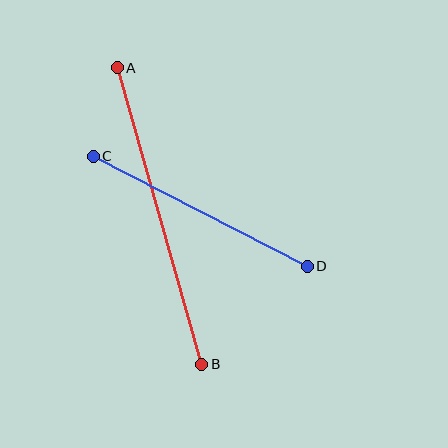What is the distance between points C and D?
The distance is approximately 241 pixels.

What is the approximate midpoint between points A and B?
The midpoint is at approximately (160, 216) pixels.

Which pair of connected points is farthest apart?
Points A and B are farthest apart.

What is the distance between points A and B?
The distance is approximately 308 pixels.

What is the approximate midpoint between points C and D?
The midpoint is at approximately (200, 211) pixels.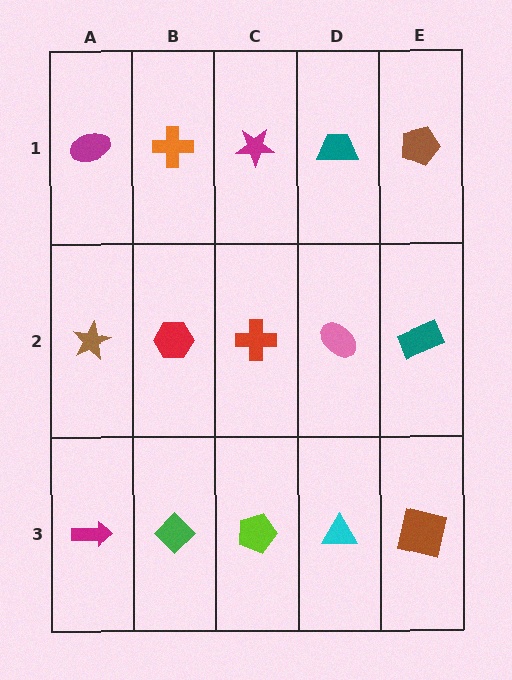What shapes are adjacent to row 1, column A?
A brown star (row 2, column A), an orange cross (row 1, column B).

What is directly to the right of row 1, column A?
An orange cross.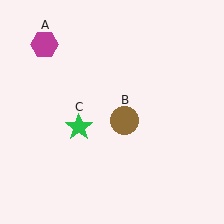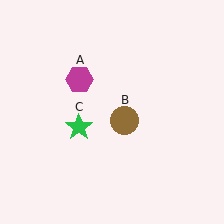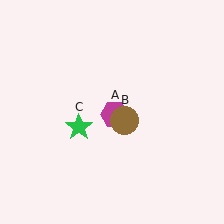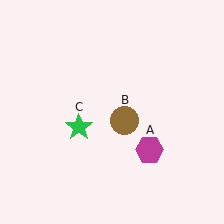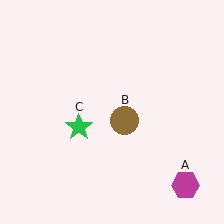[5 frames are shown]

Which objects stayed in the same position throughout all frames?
Brown circle (object B) and green star (object C) remained stationary.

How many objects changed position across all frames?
1 object changed position: magenta hexagon (object A).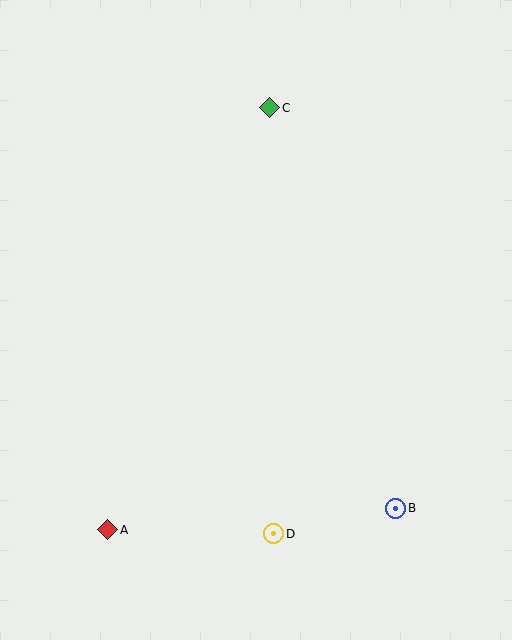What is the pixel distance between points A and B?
The distance between A and B is 289 pixels.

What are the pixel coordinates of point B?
Point B is at (396, 508).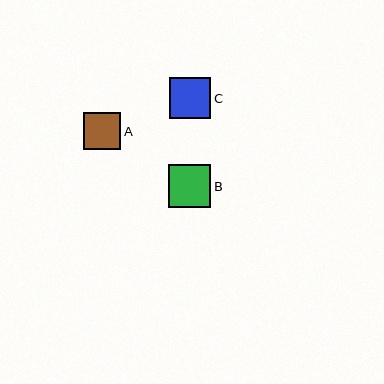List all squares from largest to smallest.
From largest to smallest: B, C, A.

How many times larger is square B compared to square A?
Square B is approximately 1.1 times the size of square A.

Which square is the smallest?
Square A is the smallest with a size of approximately 37 pixels.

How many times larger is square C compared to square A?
Square C is approximately 1.1 times the size of square A.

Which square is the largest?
Square B is the largest with a size of approximately 43 pixels.